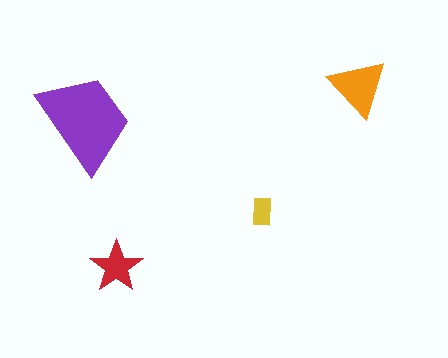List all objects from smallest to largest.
The yellow rectangle, the red star, the orange triangle, the purple trapezoid.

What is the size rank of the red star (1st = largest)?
3rd.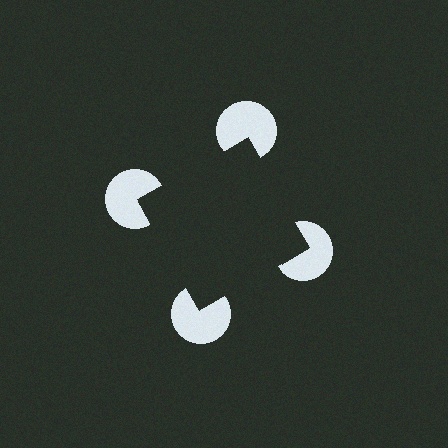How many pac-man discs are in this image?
There are 4 — one at each vertex of the illusory square.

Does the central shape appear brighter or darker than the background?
It typically appears slightly darker than the background, even though no actual brightness change is drawn.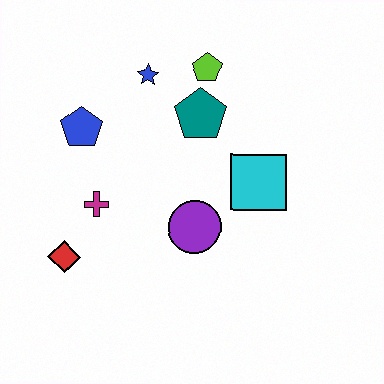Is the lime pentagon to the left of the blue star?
No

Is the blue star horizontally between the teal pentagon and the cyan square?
No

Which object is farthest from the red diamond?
The lime pentagon is farthest from the red diamond.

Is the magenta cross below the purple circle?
No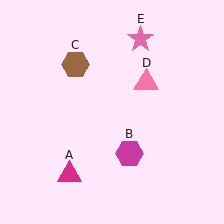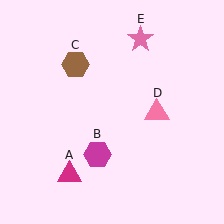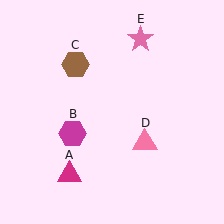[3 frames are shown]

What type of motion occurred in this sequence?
The magenta hexagon (object B), pink triangle (object D) rotated clockwise around the center of the scene.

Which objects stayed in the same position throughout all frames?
Magenta triangle (object A) and brown hexagon (object C) and pink star (object E) remained stationary.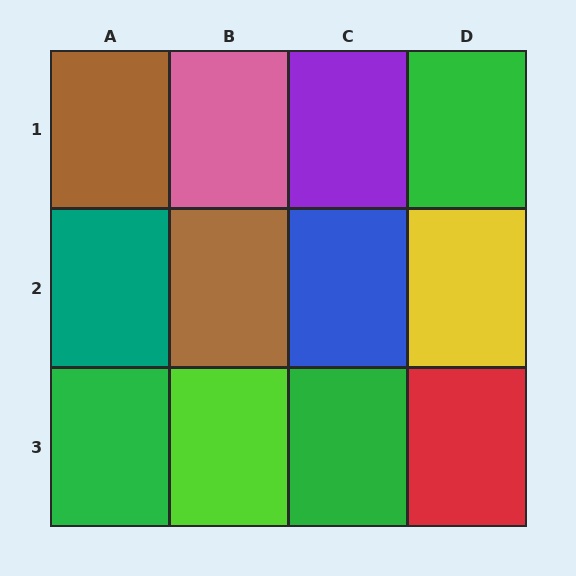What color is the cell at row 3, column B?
Lime.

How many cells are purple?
1 cell is purple.